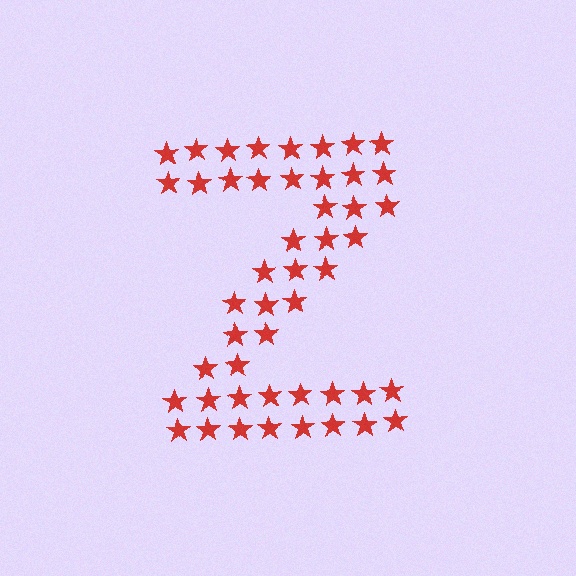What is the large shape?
The large shape is the letter Z.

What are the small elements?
The small elements are stars.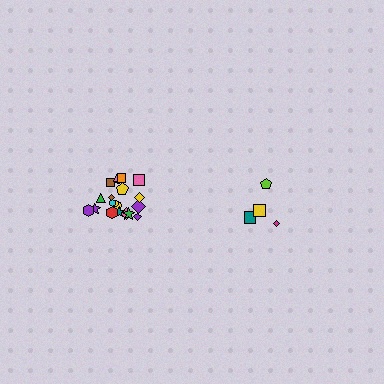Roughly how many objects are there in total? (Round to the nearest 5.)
Roughly 25 objects in total.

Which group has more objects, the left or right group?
The left group.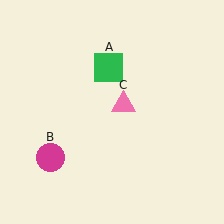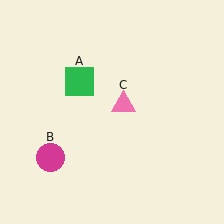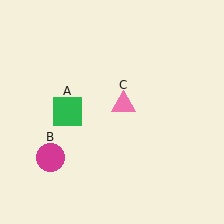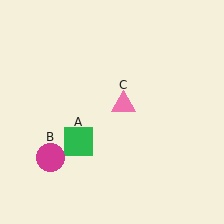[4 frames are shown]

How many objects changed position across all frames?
1 object changed position: green square (object A).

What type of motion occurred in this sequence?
The green square (object A) rotated counterclockwise around the center of the scene.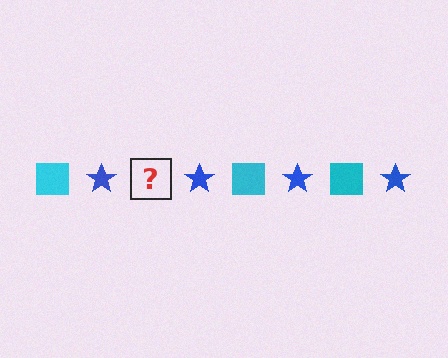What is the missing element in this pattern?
The missing element is a cyan square.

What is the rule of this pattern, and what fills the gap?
The rule is that the pattern alternates between cyan square and blue star. The gap should be filled with a cyan square.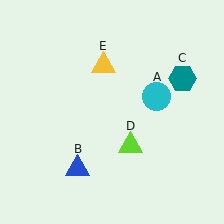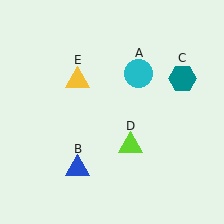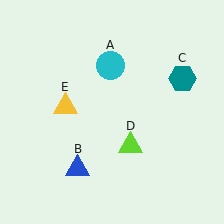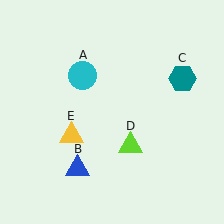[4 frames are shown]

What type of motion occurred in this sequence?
The cyan circle (object A), yellow triangle (object E) rotated counterclockwise around the center of the scene.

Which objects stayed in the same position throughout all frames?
Blue triangle (object B) and teal hexagon (object C) and lime triangle (object D) remained stationary.